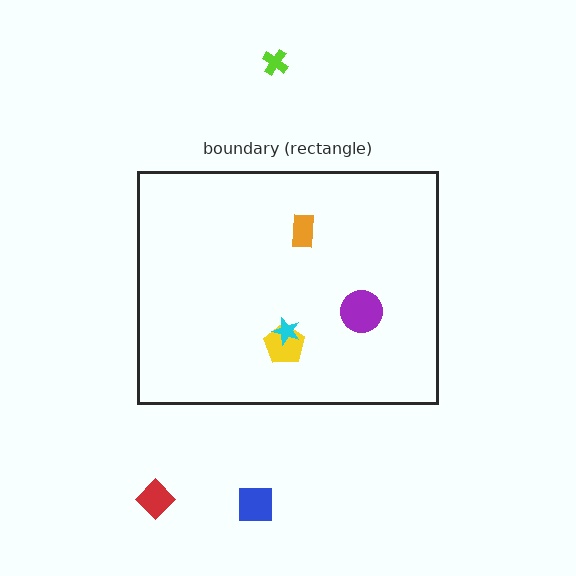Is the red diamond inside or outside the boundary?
Outside.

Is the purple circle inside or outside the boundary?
Inside.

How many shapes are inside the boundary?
4 inside, 3 outside.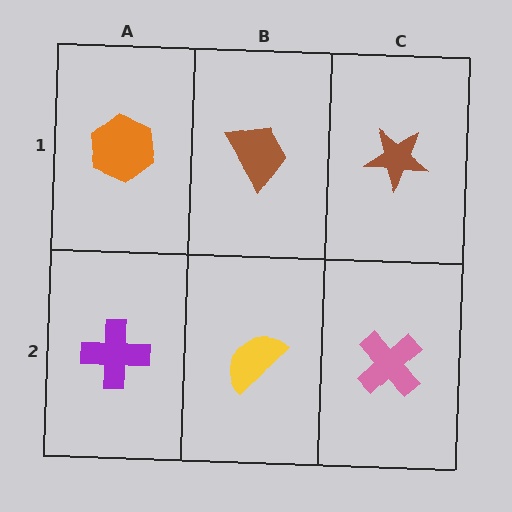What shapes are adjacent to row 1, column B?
A yellow semicircle (row 2, column B), an orange hexagon (row 1, column A), a brown star (row 1, column C).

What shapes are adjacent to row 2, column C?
A brown star (row 1, column C), a yellow semicircle (row 2, column B).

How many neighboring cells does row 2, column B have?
3.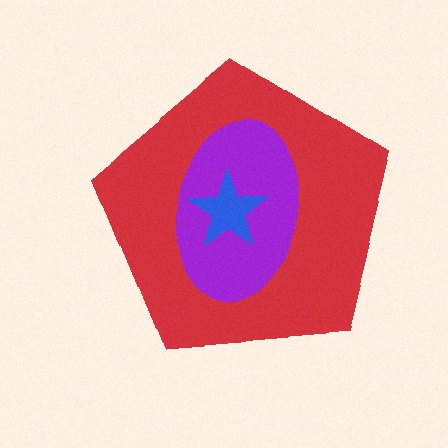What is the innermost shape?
The blue star.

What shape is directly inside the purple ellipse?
The blue star.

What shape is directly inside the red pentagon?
The purple ellipse.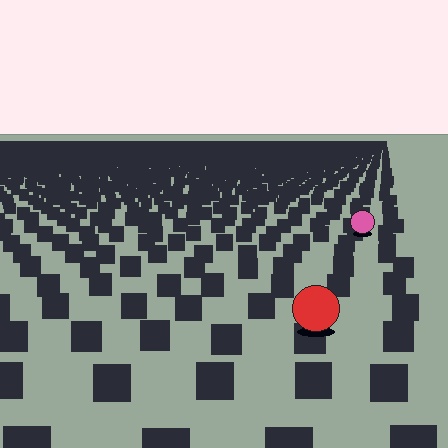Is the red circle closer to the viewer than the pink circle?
Yes. The red circle is closer — you can tell from the texture gradient: the ground texture is coarser near it.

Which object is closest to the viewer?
The red circle is closest. The texture marks near it are larger and more spread out.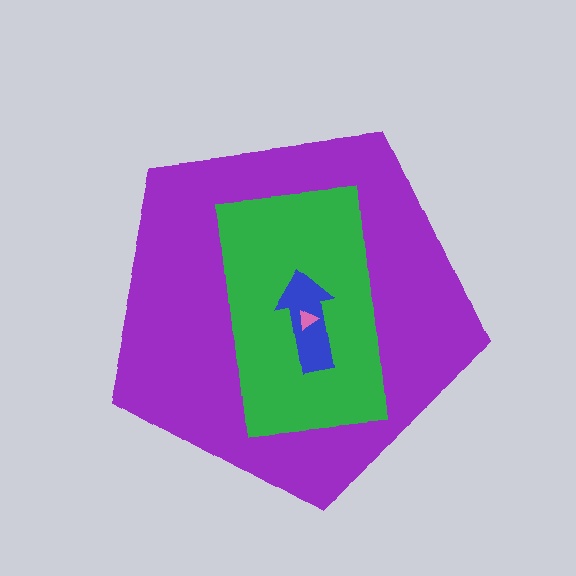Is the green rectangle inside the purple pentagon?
Yes.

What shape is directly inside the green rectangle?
The blue arrow.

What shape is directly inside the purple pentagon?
The green rectangle.